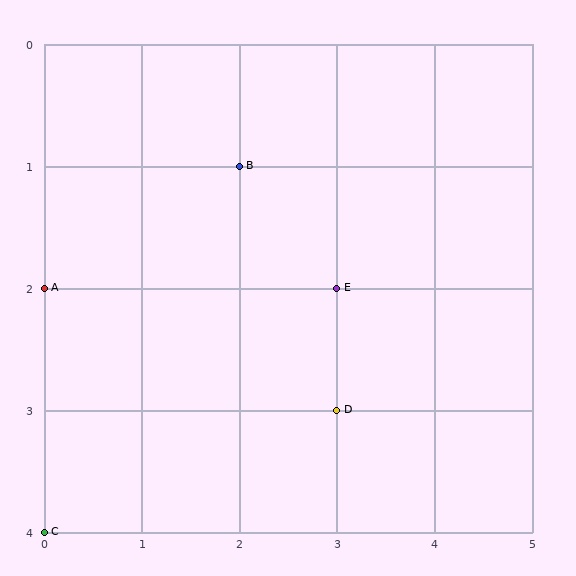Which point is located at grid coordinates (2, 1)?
Point B is at (2, 1).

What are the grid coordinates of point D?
Point D is at grid coordinates (3, 3).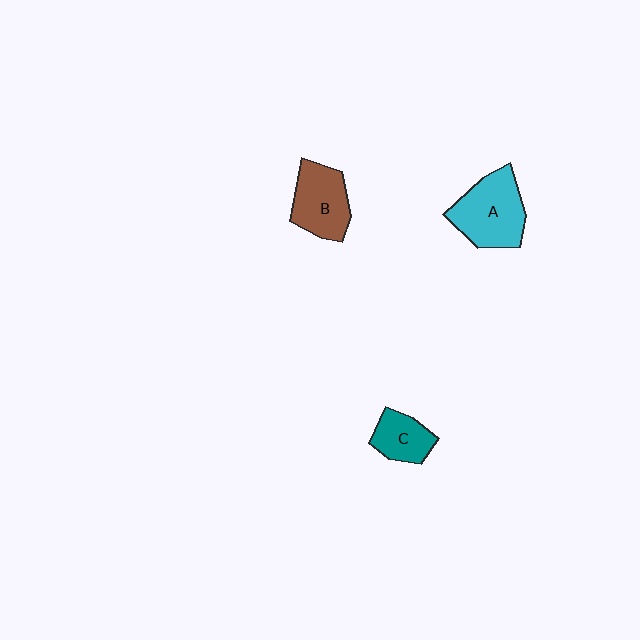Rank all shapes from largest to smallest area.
From largest to smallest: A (cyan), B (brown), C (teal).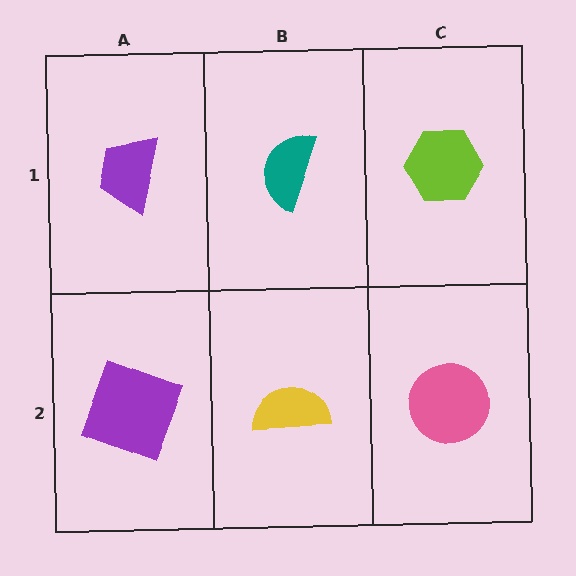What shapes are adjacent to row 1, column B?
A yellow semicircle (row 2, column B), a purple trapezoid (row 1, column A), a lime hexagon (row 1, column C).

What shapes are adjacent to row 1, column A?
A purple square (row 2, column A), a teal semicircle (row 1, column B).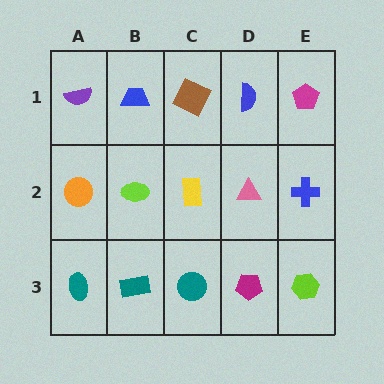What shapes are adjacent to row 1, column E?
A blue cross (row 2, column E), a blue semicircle (row 1, column D).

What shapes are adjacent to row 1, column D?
A pink triangle (row 2, column D), a brown square (row 1, column C), a magenta pentagon (row 1, column E).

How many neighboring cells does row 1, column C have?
3.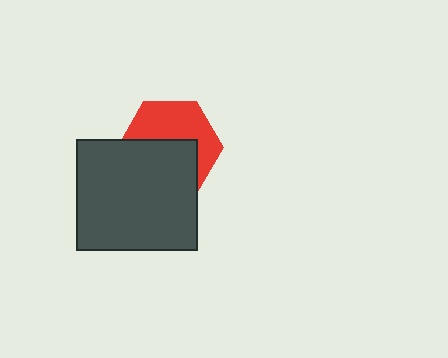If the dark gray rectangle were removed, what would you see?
You would see the complete red hexagon.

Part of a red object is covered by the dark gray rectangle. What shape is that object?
It is a hexagon.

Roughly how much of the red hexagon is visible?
About half of it is visible (roughly 50%).